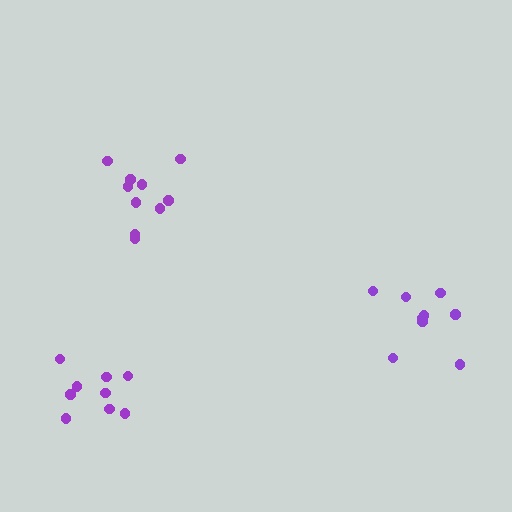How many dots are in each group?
Group 1: 9 dots, Group 2: 10 dots, Group 3: 9 dots (28 total).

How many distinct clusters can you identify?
There are 3 distinct clusters.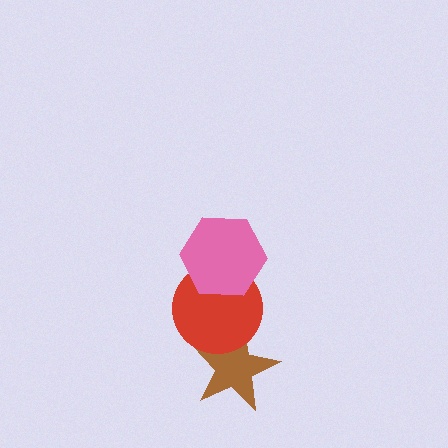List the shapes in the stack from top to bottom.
From top to bottom: the pink hexagon, the red circle, the brown star.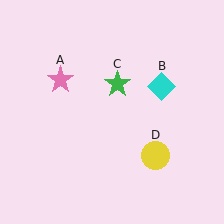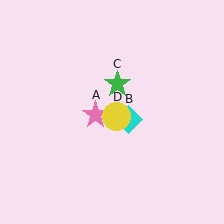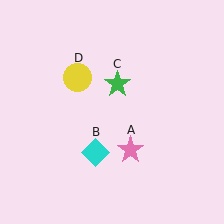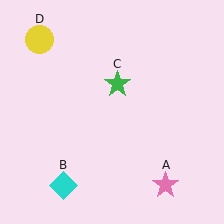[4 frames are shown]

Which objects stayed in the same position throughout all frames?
Green star (object C) remained stationary.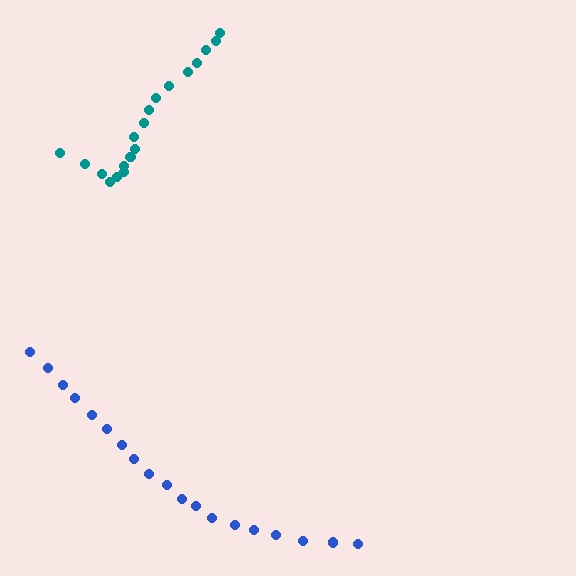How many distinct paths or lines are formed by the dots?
There are 2 distinct paths.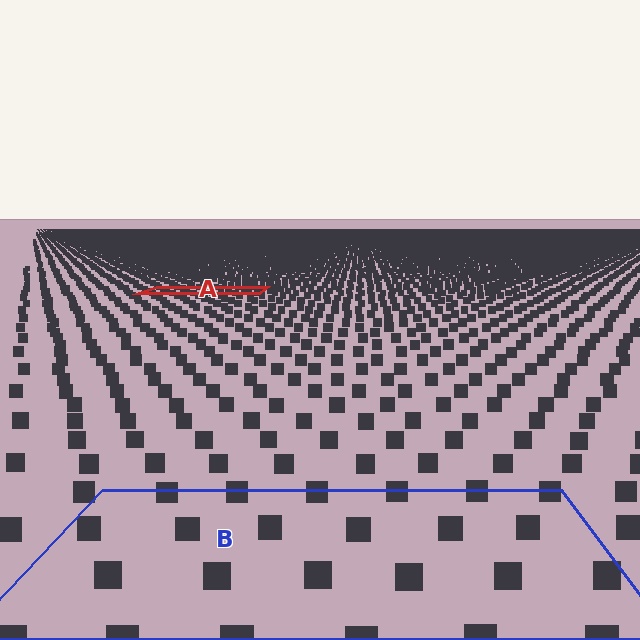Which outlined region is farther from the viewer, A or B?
Region A is farther from the viewer — the texture elements inside it appear smaller and more densely packed.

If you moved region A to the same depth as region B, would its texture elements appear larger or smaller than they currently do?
They would appear larger. At a closer depth, the same texture elements are projected at a bigger on-screen size.